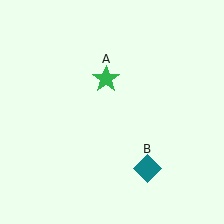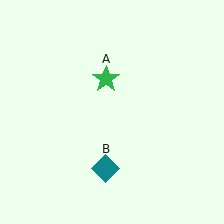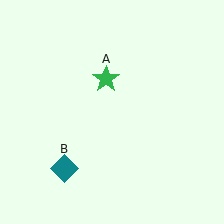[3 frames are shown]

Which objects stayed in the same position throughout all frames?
Green star (object A) remained stationary.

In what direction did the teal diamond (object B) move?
The teal diamond (object B) moved left.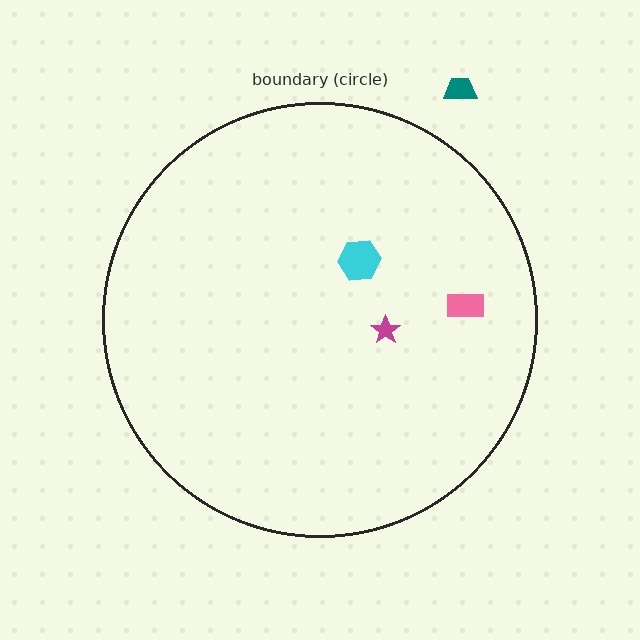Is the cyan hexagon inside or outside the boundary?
Inside.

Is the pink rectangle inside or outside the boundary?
Inside.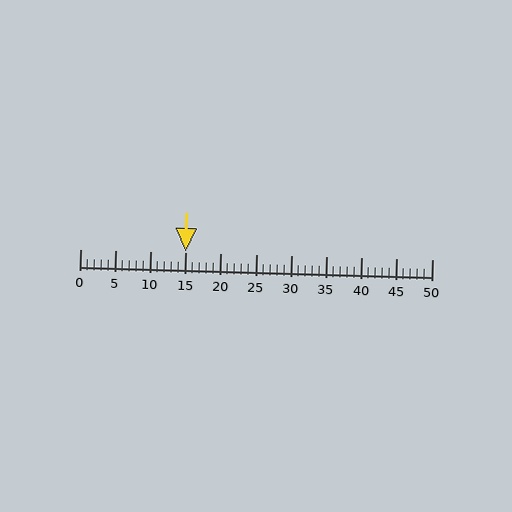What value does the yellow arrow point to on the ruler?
The yellow arrow points to approximately 15.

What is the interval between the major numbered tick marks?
The major tick marks are spaced 5 units apart.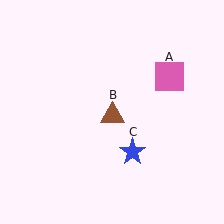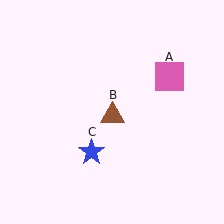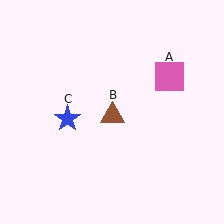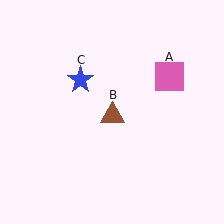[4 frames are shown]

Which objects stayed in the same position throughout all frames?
Pink square (object A) and brown triangle (object B) remained stationary.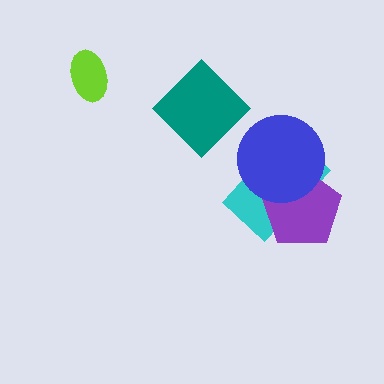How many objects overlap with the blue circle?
2 objects overlap with the blue circle.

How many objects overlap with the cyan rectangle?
2 objects overlap with the cyan rectangle.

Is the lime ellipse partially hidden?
No, no other shape covers it.